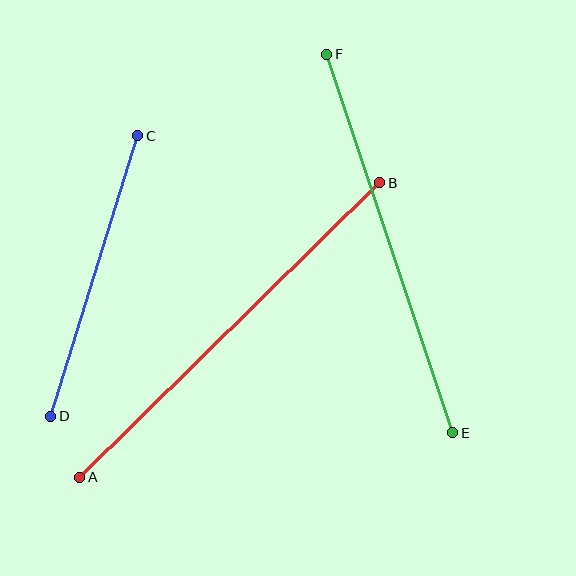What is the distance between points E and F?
The distance is approximately 399 pixels.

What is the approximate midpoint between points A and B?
The midpoint is at approximately (230, 330) pixels.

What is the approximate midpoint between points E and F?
The midpoint is at approximately (390, 243) pixels.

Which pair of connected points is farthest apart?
Points A and B are farthest apart.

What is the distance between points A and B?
The distance is approximately 421 pixels.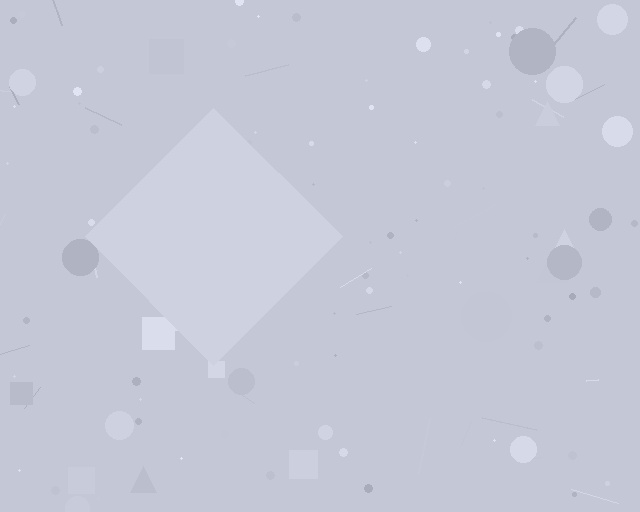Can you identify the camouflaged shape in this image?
The camouflaged shape is a diamond.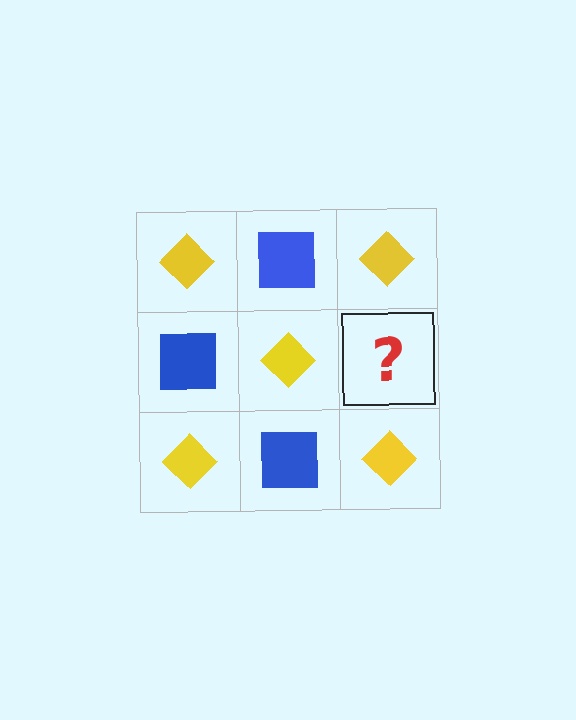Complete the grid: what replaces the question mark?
The question mark should be replaced with a blue square.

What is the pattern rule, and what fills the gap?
The rule is that it alternates yellow diamond and blue square in a checkerboard pattern. The gap should be filled with a blue square.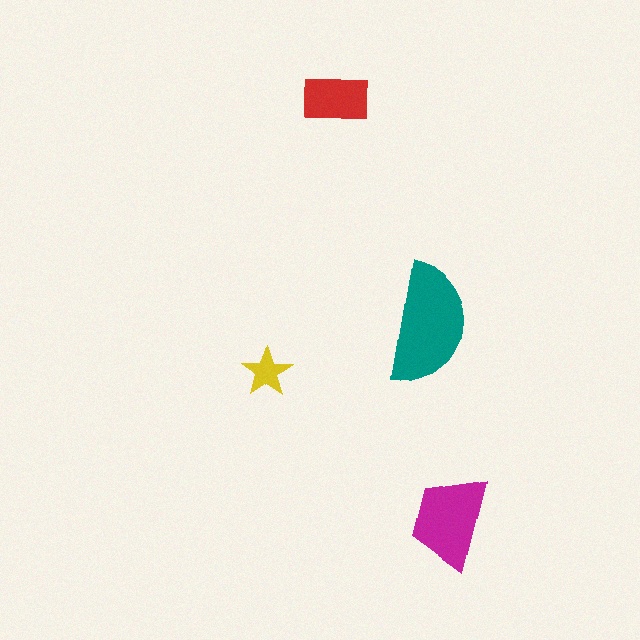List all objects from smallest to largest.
The yellow star, the red rectangle, the magenta trapezoid, the teal semicircle.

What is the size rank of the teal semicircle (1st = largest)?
1st.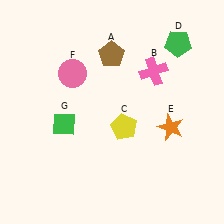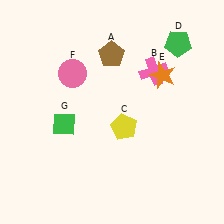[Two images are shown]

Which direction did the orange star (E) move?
The orange star (E) moved up.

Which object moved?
The orange star (E) moved up.